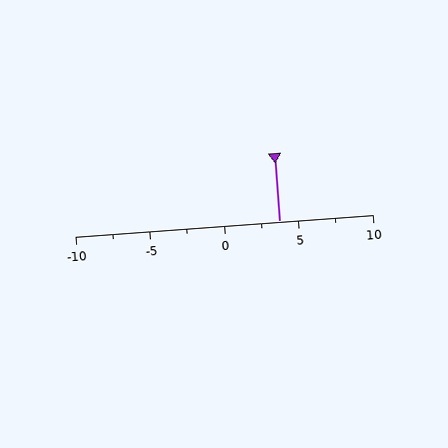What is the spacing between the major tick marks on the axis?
The major ticks are spaced 5 apart.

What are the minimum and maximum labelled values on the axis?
The axis runs from -10 to 10.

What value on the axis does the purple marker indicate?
The marker indicates approximately 3.8.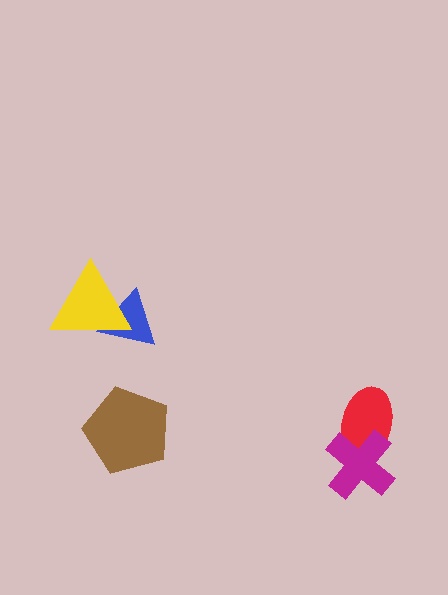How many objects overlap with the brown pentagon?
0 objects overlap with the brown pentagon.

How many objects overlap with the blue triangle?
1 object overlaps with the blue triangle.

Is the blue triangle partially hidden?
Yes, it is partially covered by another shape.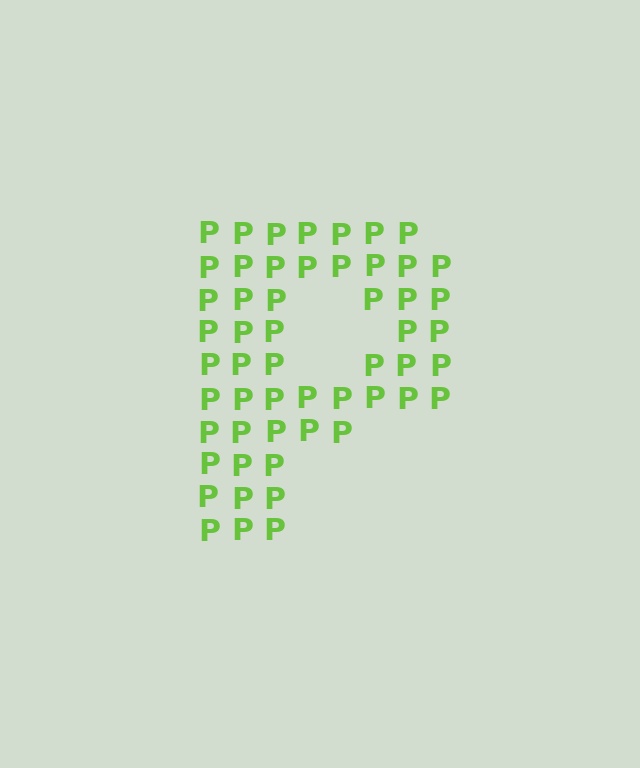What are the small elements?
The small elements are letter P's.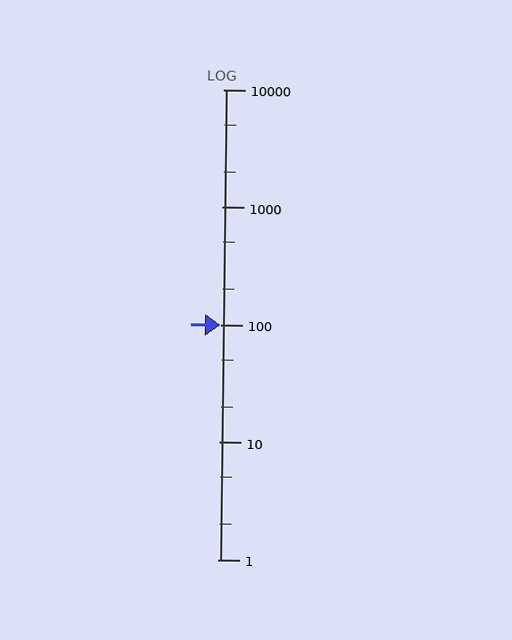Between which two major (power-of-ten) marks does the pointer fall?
The pointer is between 100 and 1000.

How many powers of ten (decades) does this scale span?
The scale spans 4 decades, from 1 to 10000.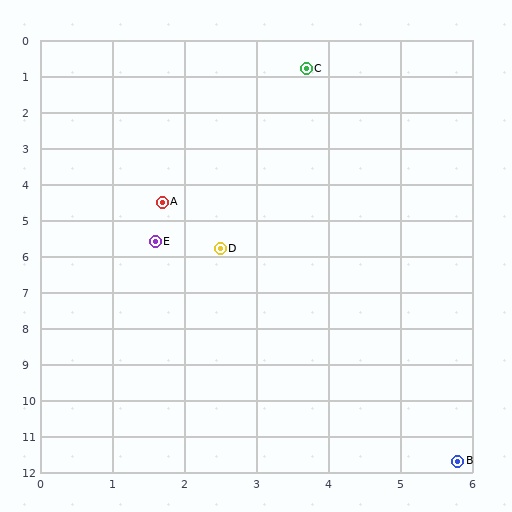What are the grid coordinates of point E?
Point E is at approximately (1.6, 5.6).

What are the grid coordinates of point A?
Point A is at approximately (1.7, 4.5).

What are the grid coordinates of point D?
Point D is at approximately (2.5, 5.8).